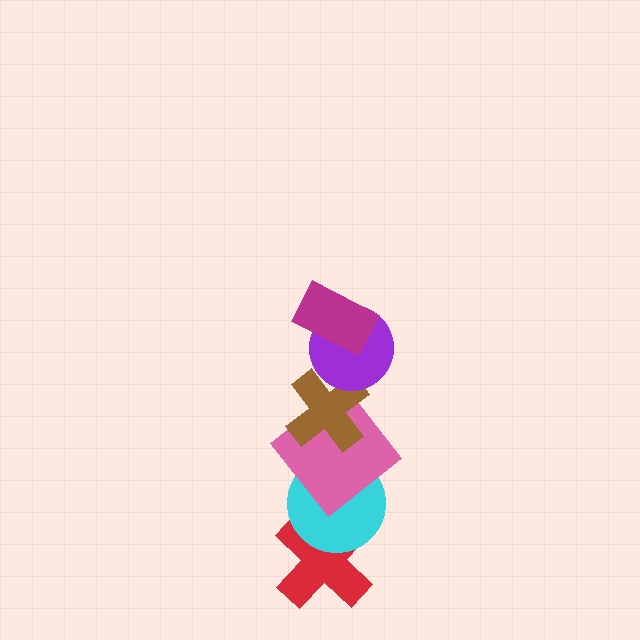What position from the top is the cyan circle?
The cyan circle is 5th from the top.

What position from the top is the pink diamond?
The pink diamond is 4th from the top.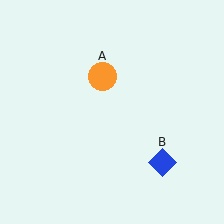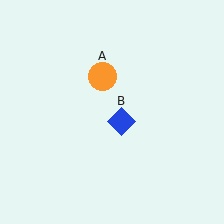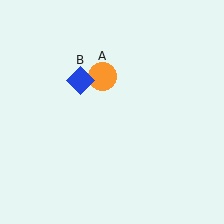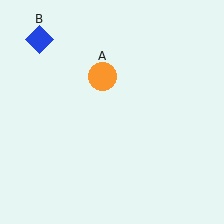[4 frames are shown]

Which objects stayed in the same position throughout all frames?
Orange circle (object A) remained stationary.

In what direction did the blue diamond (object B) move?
The blue diamond (object B) moved up and to the left.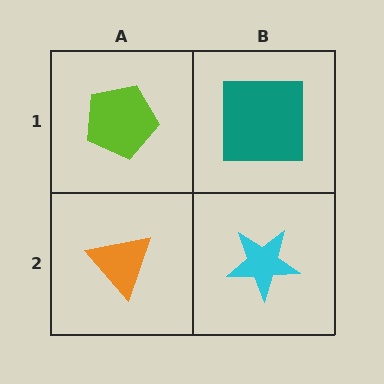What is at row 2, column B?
A cyan star.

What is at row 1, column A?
A lime pentagon.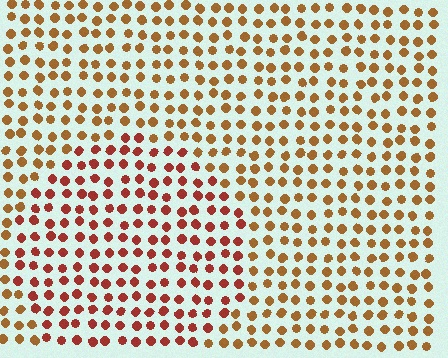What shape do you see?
I see a circle.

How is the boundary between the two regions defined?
The boundary is defined purely by a slight shift in hue (about 29 degrees). Spacing, size, and orientation are identical on both sides.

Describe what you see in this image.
The image is filled with small brown elements in a uniform arrangement. A circle-shaped region is visible where the elements are tinted to a slightly different hue, forming a subtle color boundary.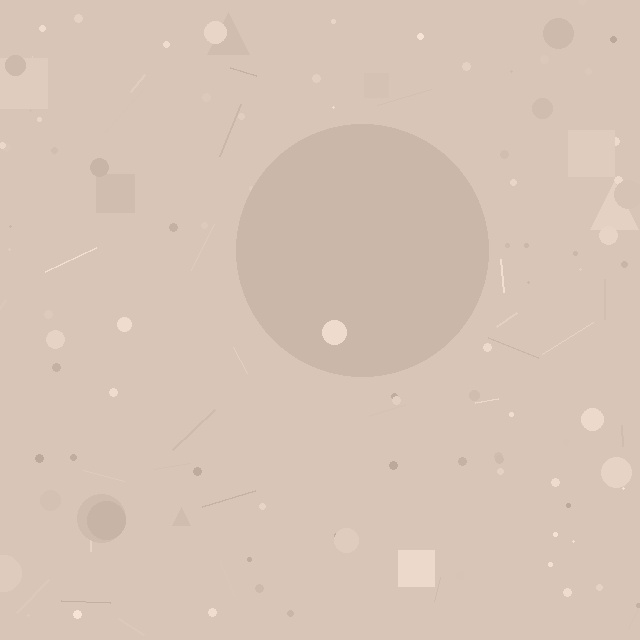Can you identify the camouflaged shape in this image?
The camouflaged shape is a circle.